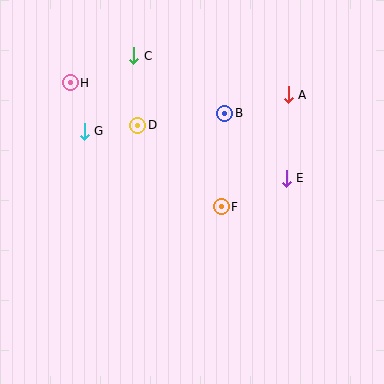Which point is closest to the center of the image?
Point F at (221, 207) is closest to the center.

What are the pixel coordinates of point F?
Point F is at (221, 207).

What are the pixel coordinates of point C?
Point C is at (134, 56).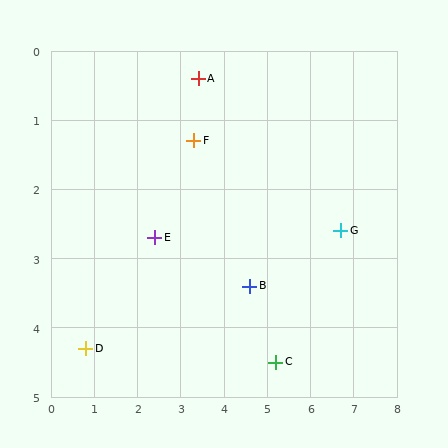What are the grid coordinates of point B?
Point B is at approximately (4.6, 3.4).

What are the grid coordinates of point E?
Point E is at approximately (2.4, 2.7).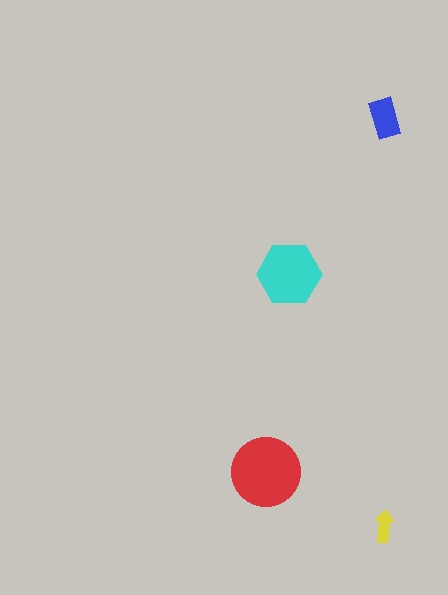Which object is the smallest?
The yellow arrow.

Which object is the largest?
The red circle.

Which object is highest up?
The blue rectangle is topmost.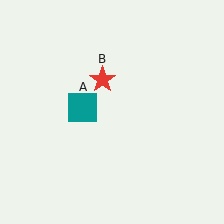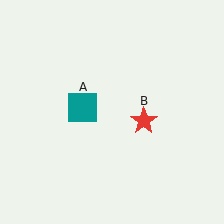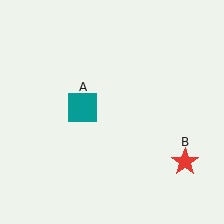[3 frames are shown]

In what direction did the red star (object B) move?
The red star (object B) moved down and to the right.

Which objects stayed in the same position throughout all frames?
Teal square (object A) remained stationary.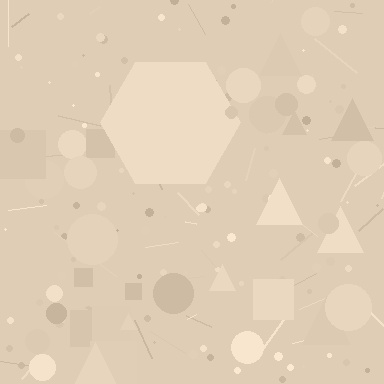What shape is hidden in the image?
A hexagon is hidden in the image.